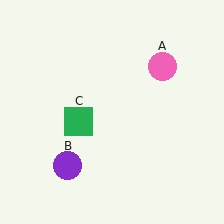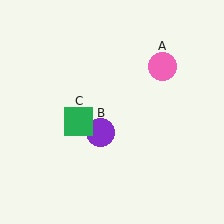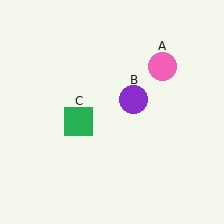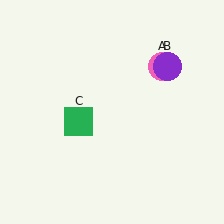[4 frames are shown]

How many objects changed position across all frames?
1 object changed position: purple circle (object B).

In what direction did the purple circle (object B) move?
The purple circle (object B) moved up and to the right.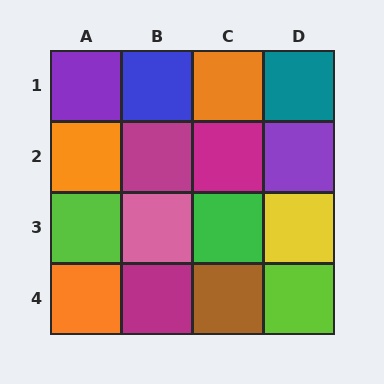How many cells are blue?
1 cell is blue.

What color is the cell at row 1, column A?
Purple.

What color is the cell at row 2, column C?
Magenta.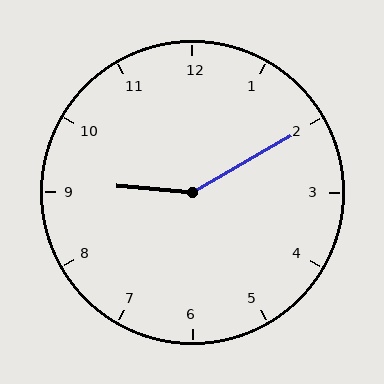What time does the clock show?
9:10.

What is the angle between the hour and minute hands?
Approximately 145 degrees.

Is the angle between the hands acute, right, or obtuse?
It is obtuse.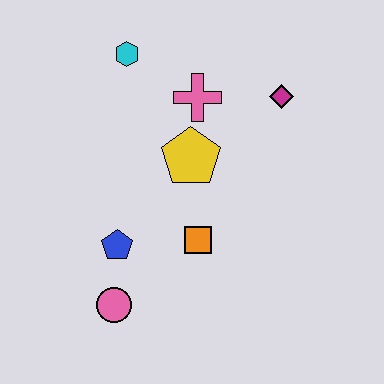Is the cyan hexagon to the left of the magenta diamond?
Yes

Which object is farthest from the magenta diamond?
The pink circle is farthest from the magenta diamond.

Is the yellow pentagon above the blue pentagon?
Yes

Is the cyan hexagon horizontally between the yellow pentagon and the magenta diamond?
No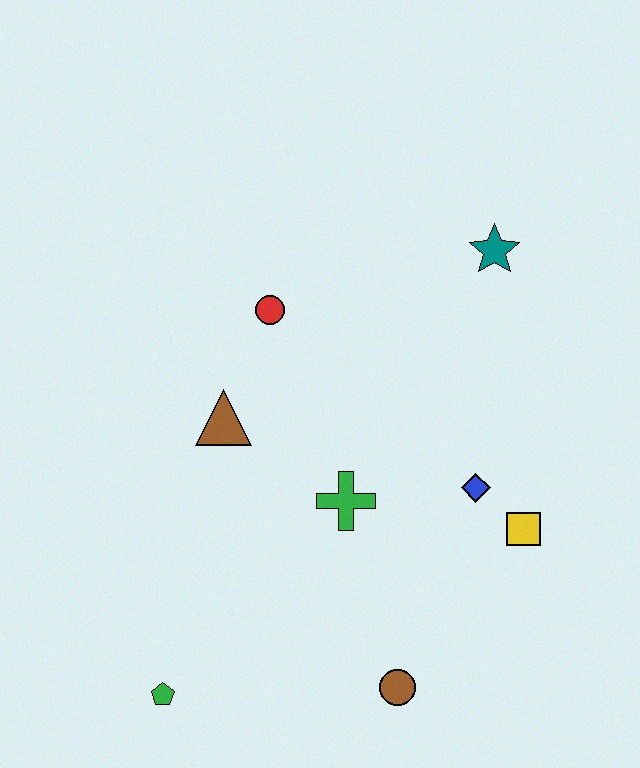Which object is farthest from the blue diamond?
The green pentagon is farthest from the blue diamond.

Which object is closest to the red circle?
The brown triangle is closest to the red circle.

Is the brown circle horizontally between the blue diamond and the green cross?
Yes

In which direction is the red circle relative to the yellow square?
The red circle is to the left of the yellow square.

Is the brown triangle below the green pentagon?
No